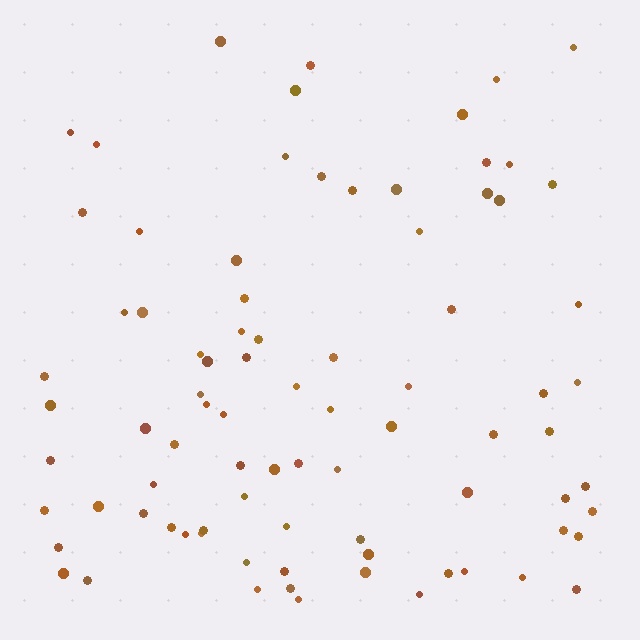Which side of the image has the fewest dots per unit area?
The top.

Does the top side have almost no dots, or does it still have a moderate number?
Still a moderate number, just noticeably fewer than the bottom.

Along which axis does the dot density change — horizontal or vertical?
Vertical.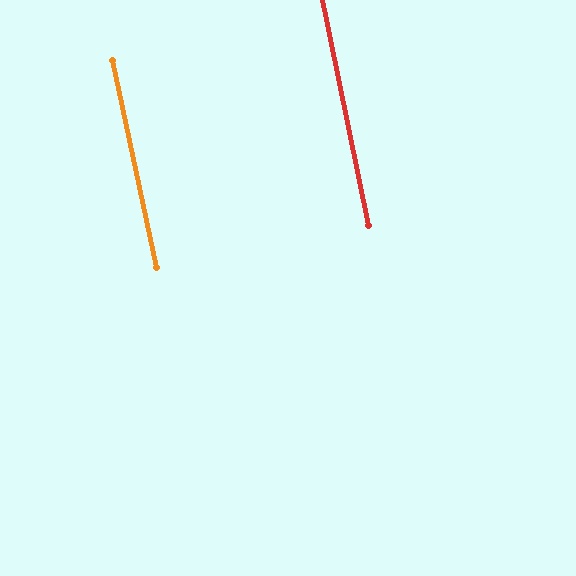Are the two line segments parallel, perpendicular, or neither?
Parallel — their directions differ by only 0.4°.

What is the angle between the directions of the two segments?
Approximately 0 degrees.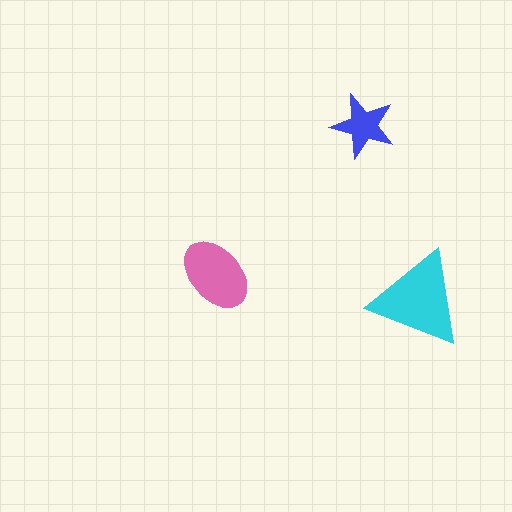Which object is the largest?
The cyan triangle.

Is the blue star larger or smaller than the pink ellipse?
Smaller.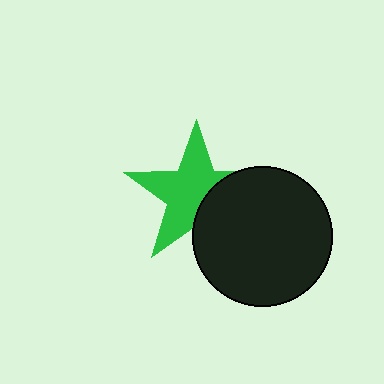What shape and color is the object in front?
The object in front is a black circle.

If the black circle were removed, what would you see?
You would see the complete green star.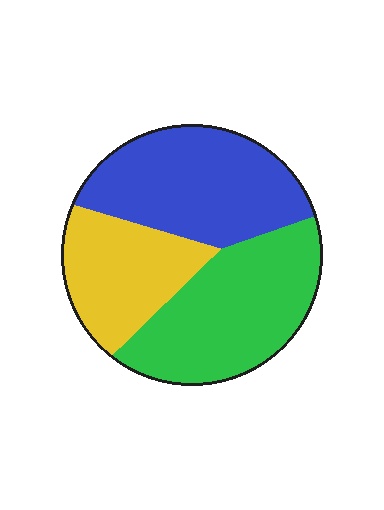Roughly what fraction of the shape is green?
Green covers 38% of the shape.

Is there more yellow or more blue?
Blue.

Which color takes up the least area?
Yellow, at roughly 25%.